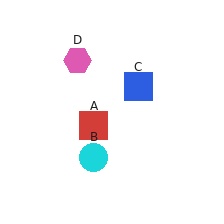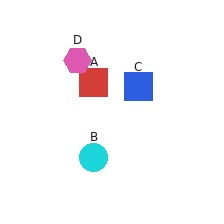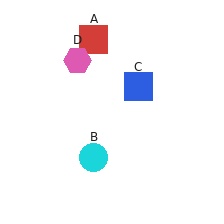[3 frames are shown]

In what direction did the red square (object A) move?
The red square (object A) moved up.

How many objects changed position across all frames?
1 object changed position: red square (object A).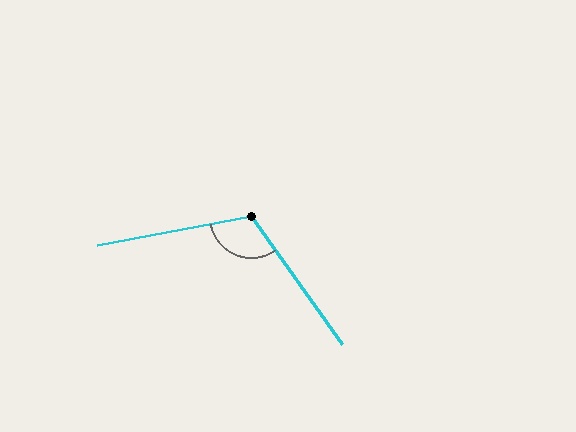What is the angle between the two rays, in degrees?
Approximately 115 degrees.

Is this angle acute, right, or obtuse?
It is obtuse.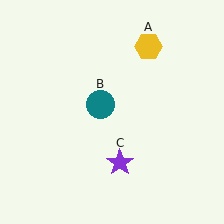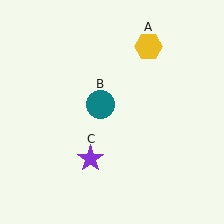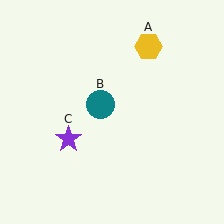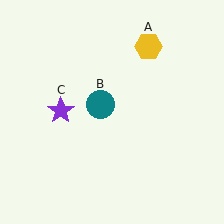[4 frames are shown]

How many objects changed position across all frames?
1 object changed position: purple star (object C).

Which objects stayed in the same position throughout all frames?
Yellow hexagon (object A) and teal circle (object B) remained stationary.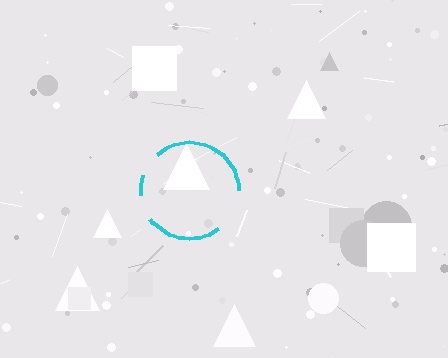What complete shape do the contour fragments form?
The contour fragments form a circle.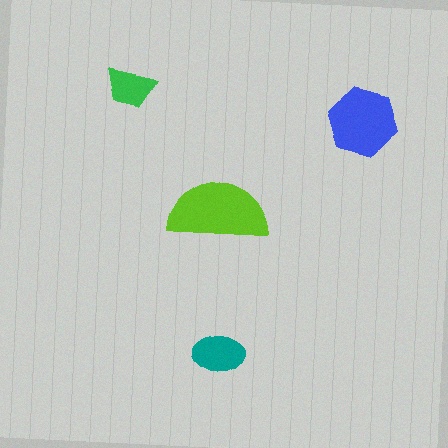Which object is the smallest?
The green trapezoid.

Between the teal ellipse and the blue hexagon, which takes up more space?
The blue hexagon.